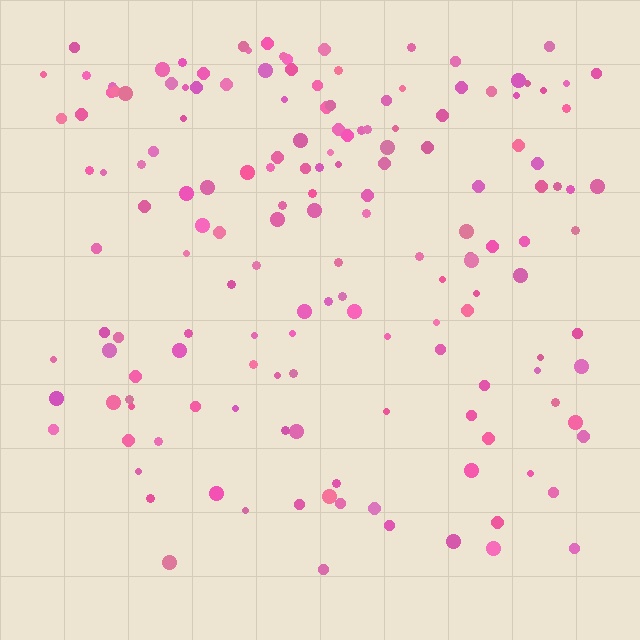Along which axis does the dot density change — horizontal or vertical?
Vertical.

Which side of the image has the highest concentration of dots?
The top.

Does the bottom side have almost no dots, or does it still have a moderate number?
Still a moderate number, just noticeably fewer than the top.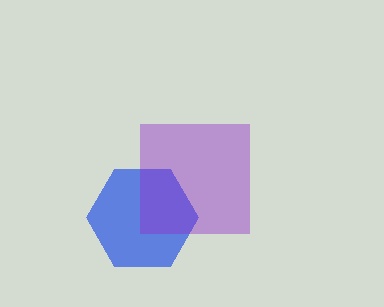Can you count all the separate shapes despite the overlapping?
Yes, there are 2 separate shapes.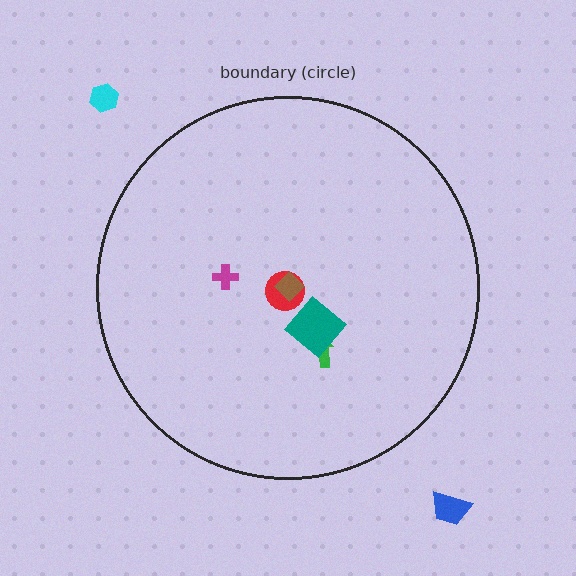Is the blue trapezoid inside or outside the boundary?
Outside.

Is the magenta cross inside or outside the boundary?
Inside.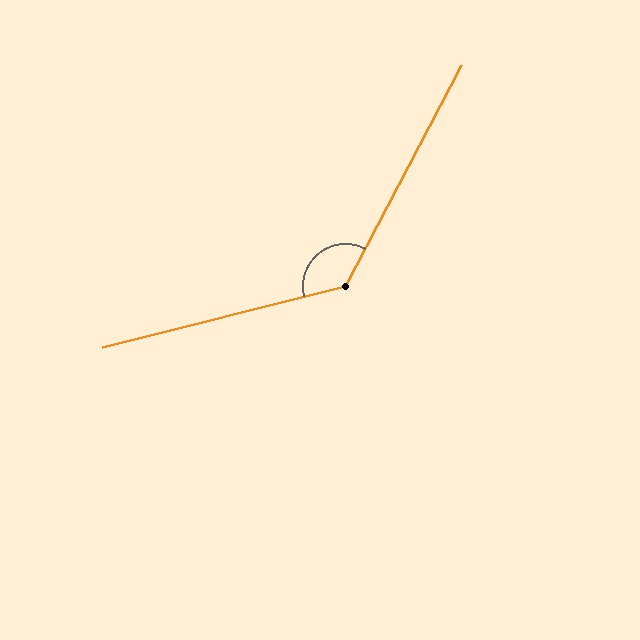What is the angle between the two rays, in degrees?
Approximately 132 degrees.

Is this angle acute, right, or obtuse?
It is obtuse.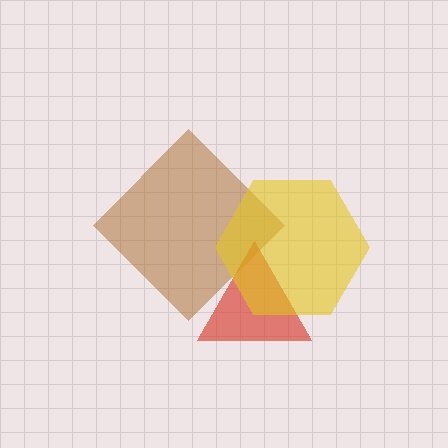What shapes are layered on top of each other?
The layered shapes are: a brown diamond, a red triangle, a yellow hexagon.